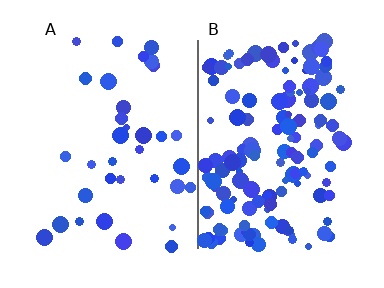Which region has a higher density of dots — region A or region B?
B (the right).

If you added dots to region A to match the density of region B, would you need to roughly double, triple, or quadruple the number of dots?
Approximately quadruple.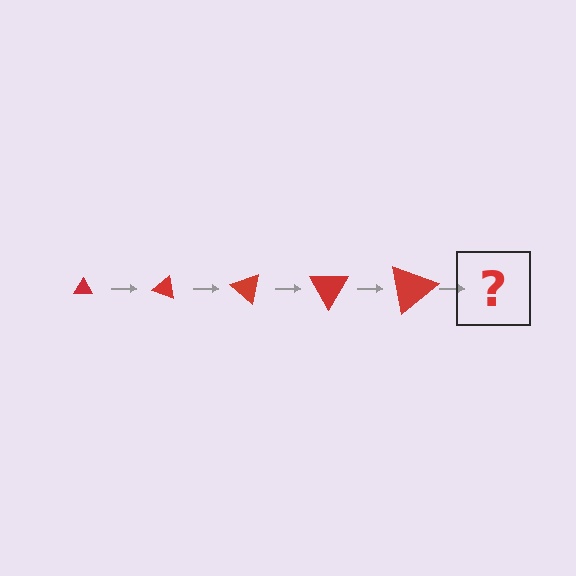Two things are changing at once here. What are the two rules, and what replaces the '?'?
The two rules are that the triangle grows larger each step and it rotates 20 degrees each step. The '?' should be a triangle, larger than the previous one and rotated 100 degrees from the start.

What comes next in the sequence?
The next element should be a triangle, larger than the previous one and rotated 100 degrees from the start.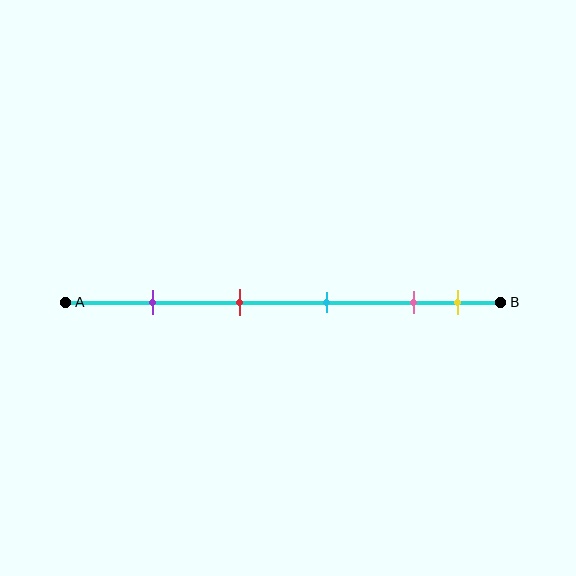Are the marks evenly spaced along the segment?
No, the marks are not evenly spaced.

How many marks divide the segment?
There are 5 marks dividing the segment.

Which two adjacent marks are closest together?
The pink and yellow marks are the closest adjacent pair.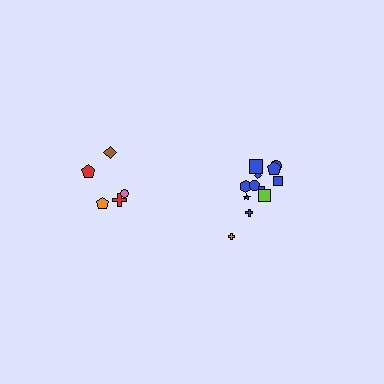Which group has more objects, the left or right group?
The right group.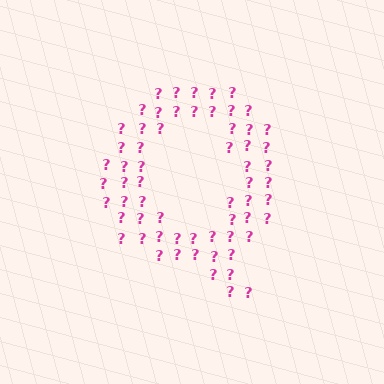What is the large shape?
The large shape is the letter Q.